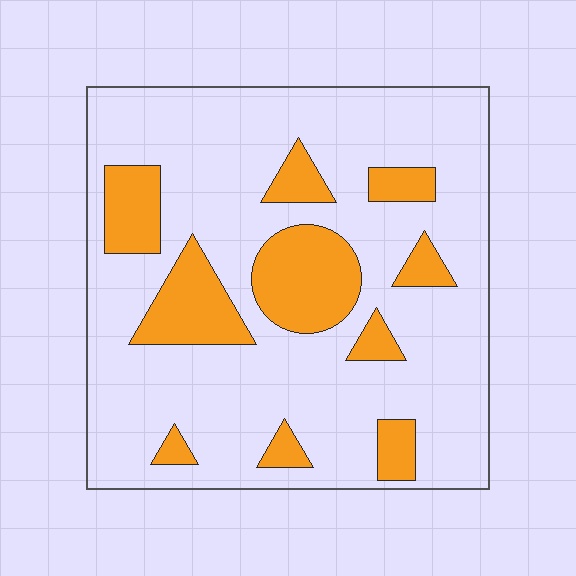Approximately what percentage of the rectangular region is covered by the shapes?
Approximately 20%.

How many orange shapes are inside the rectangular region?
10.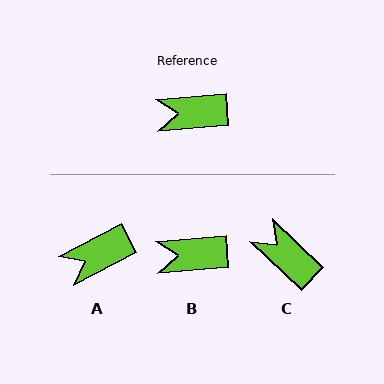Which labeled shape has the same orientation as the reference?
B.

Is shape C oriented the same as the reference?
No, it is off by about 49 degrees.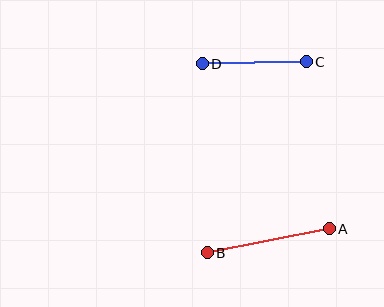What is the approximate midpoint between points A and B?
The midpoint is at approximately (268, 241) pixels.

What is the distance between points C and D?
The distance is approximately 104 pixels.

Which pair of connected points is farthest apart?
Points A and B are farthest apart.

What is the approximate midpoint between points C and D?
The midpoint is at approximately (254, 63) pixels.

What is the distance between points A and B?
The distance is approximately 124 pixels.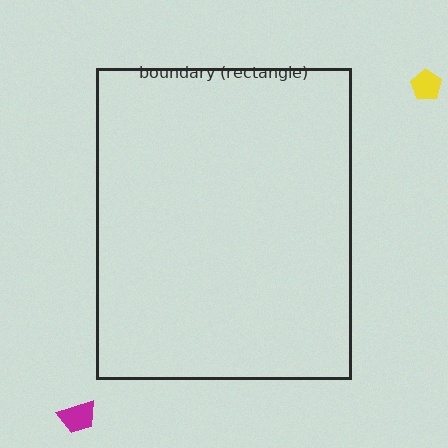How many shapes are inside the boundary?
0 inside, 2 outside.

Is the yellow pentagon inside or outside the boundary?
Outside.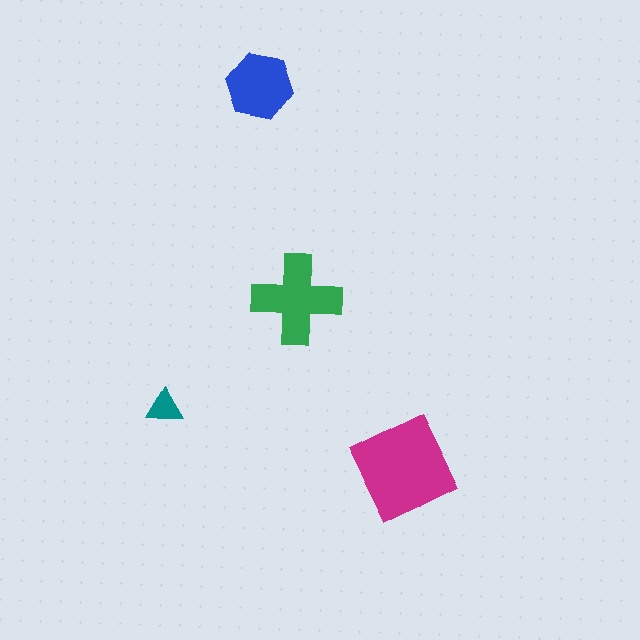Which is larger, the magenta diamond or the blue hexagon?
The magenta diamond.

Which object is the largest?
The magenta diamond.